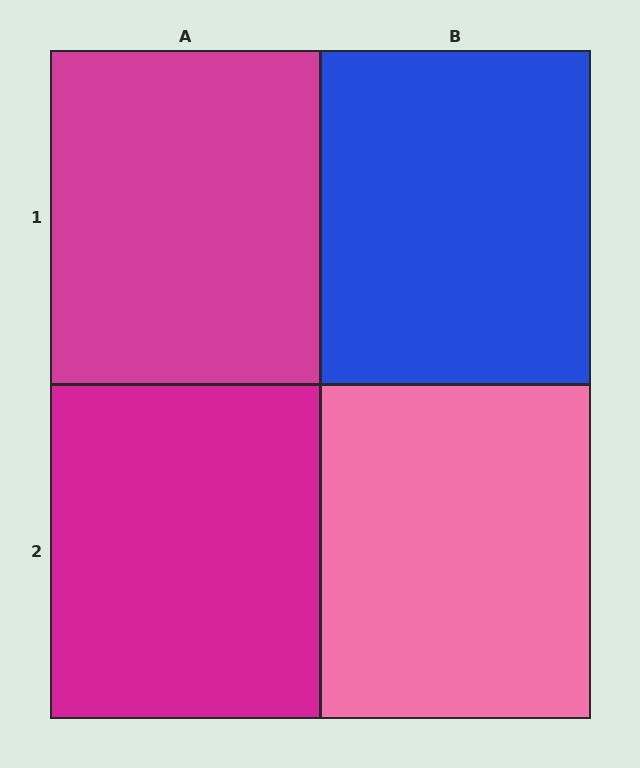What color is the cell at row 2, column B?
Pink.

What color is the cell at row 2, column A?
Magenta.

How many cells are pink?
1 cell is pink.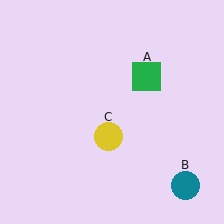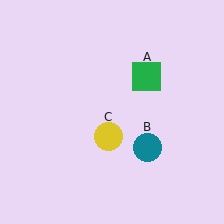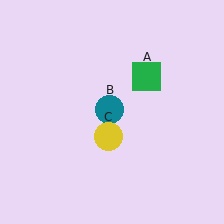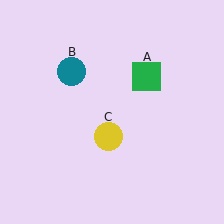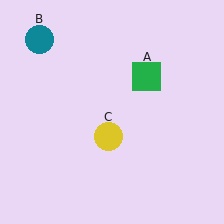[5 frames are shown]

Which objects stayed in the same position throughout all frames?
Green square (object A) and yellow circle (object C) remained stationary.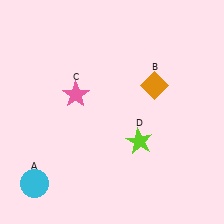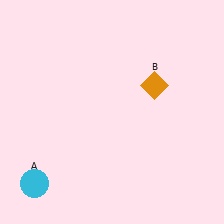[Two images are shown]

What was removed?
The lime star (D), the pink star (C) were removed in Image 2.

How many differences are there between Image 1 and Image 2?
There are 2 differences between the two images.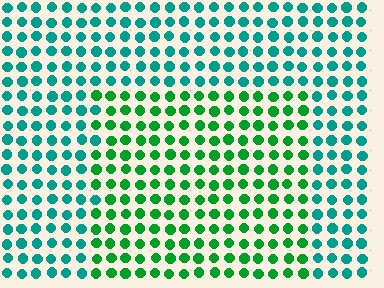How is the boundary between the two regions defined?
The boundary is defined purely by a slight shift in hue (about 38 degrees). Spacing, size, and orientation are identical on both sides.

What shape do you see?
I see a rectangle.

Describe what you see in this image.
The image is filled with small teal elements in a uniform arrangement. A rectangle-shaped region is visible where the elements are tinted to a slightly different hue, forming a subtle color boundary.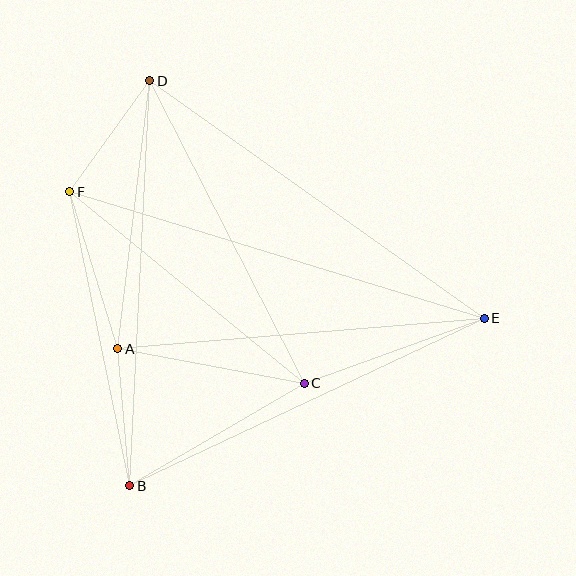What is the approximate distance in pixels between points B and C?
The distance between B and C is approximately 202 pixels.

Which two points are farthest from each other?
Points E and F are farthest from each other.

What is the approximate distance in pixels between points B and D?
The distance between B and D is approximately 406 pixels.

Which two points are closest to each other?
Points D and F are closest to each other.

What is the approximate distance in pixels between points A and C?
The distance between A and C is approximately 189 pixels.